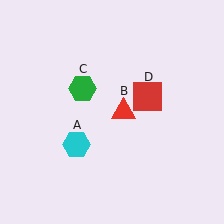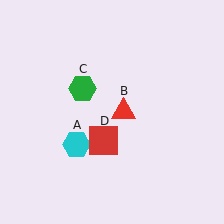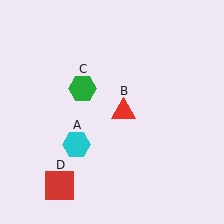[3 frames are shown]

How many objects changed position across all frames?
1 object changed position: red square (object D).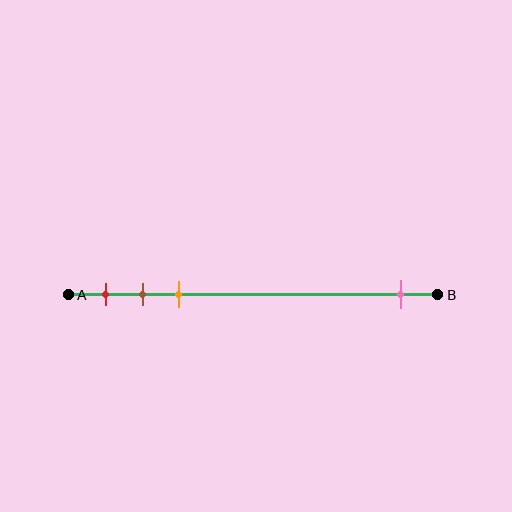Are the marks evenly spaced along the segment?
No, the marks are not evenly spaced.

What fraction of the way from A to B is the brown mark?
The brown mark is approximately 20% (0.2) of the way from A to B.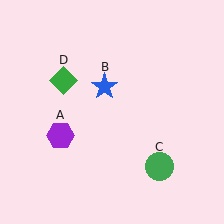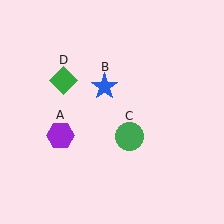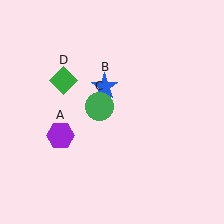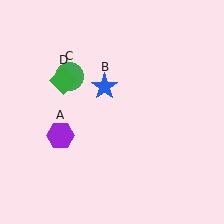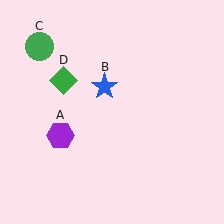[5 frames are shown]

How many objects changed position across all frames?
1 object changed position: green circle (object C).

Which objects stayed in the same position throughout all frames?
Purple hexagon (object A) and blue star (object B) and green diamond (object D) remained stationary.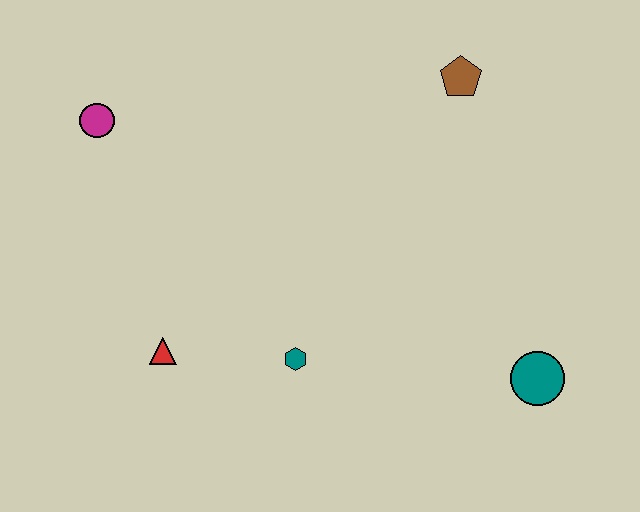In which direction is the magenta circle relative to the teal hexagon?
The magenta circle is above the teal hexagon.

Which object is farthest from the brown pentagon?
The red triangle is farthest from the brown pentagon.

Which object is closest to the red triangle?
The teal hexagon is closest to the red triangle.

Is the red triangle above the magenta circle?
No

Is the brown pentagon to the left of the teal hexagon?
No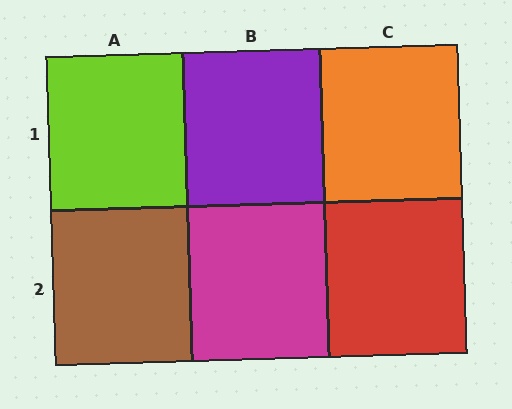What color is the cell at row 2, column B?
Magenta.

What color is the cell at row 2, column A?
Brown.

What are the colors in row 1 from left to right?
Lime, purple, orange.